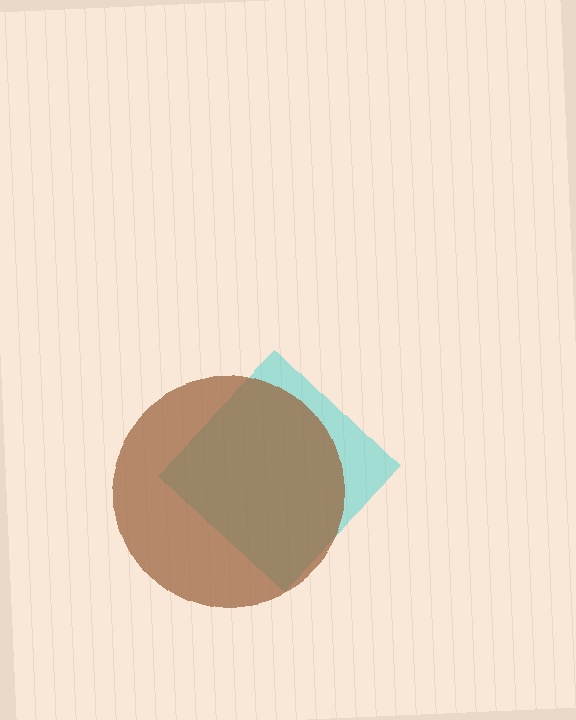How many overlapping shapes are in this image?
There are 2 overlapping shapes in the image.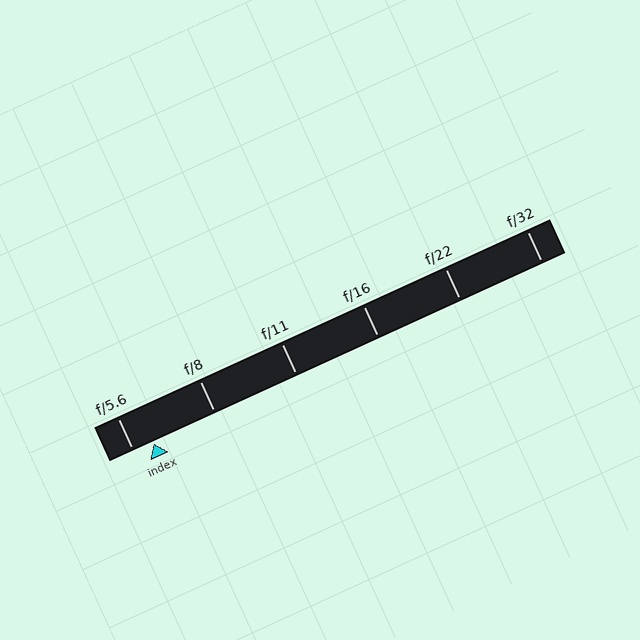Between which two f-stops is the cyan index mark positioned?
The index mark is between f/5.6 and f/8.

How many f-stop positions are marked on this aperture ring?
There are 6 f-stop positions marked.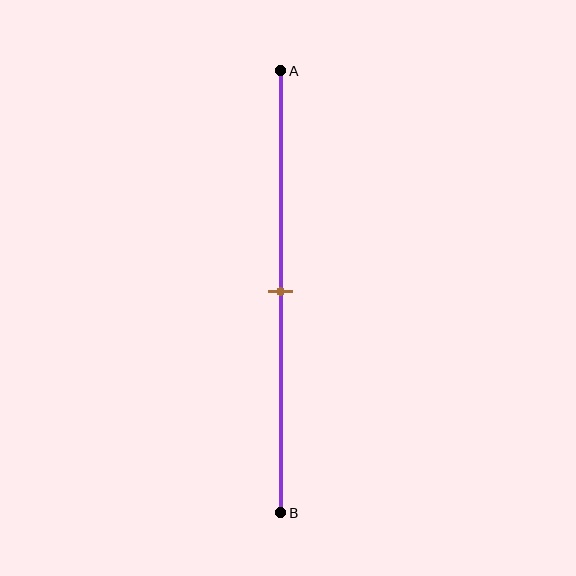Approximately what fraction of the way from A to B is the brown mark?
The brown mark is approximately 50% of the way from A to B.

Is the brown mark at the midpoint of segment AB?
Yes, the mark is approximately at the midpoint.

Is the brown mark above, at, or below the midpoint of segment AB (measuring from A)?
The brown mark is approximately at the midpoint of segment AB.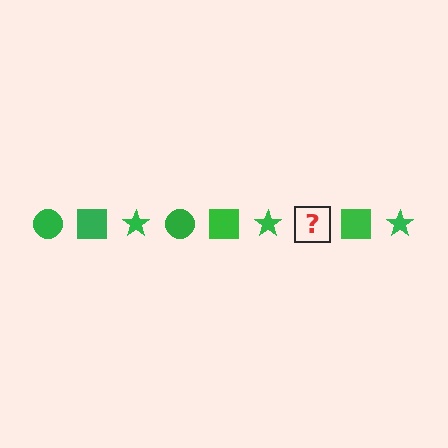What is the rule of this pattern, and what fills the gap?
The rule is that the pattern cycles through circle, square, star shapes in green. The gap should be filled with a green circle.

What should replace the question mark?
The question mark should be replaced with a green circle.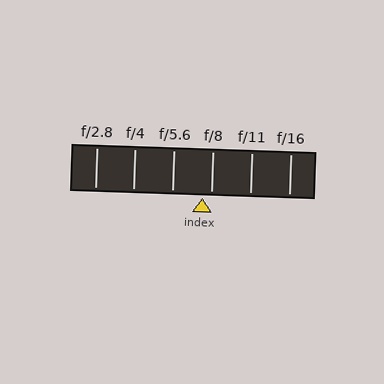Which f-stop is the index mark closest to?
The index mark is closest to f/8.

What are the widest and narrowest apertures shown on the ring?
The widest aperture shown is f/2.8 and the narrowest is f/16.